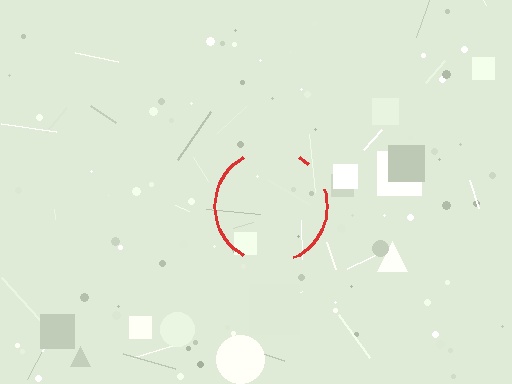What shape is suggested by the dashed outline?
The dashed outline suggests a circle.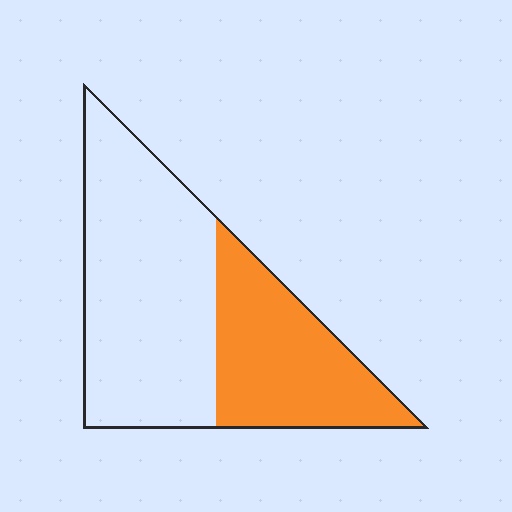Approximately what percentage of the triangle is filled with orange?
Approximately 40%.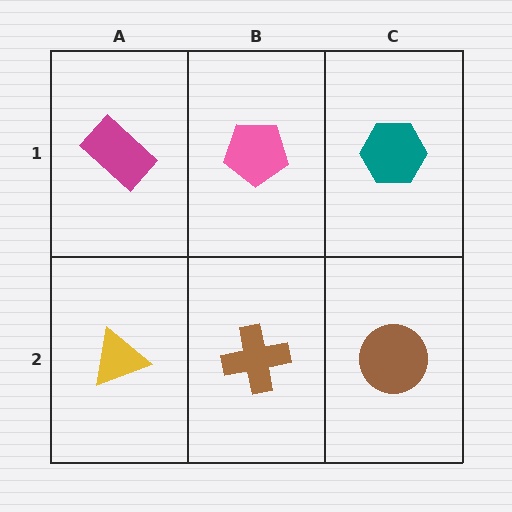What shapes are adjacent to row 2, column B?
A pink pentagon (row 1, column B), a yellow triangle (row 2, column A), a brown circle (row 2, column C).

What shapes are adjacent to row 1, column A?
A yellow triangle (row 2, column A), a pink pentagon (row 1, column B).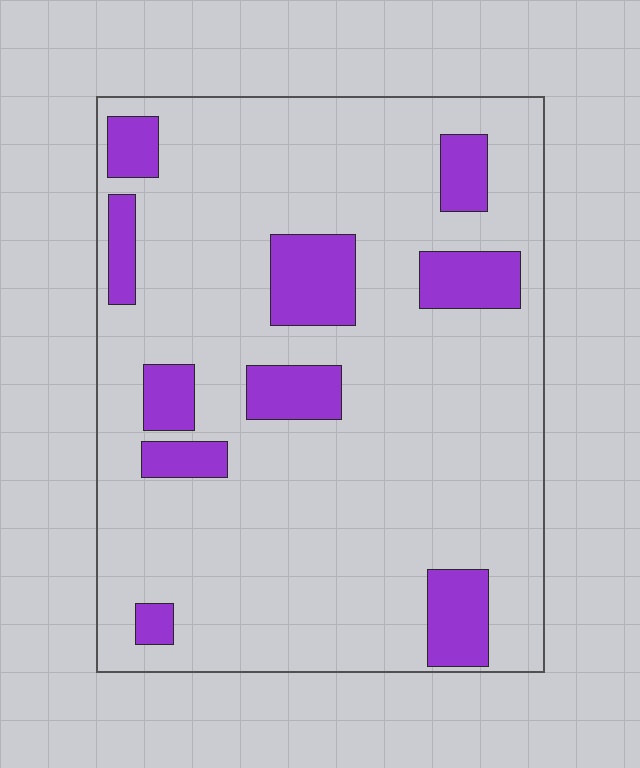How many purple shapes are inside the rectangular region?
10.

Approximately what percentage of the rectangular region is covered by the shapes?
Approximately 15%.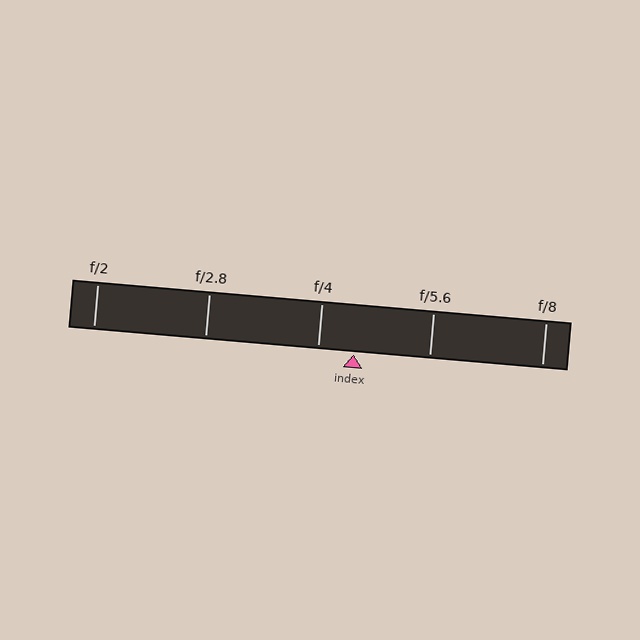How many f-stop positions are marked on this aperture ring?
There are 5 f-stop positions marked.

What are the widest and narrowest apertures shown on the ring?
The widest aperture shown is f/2 and the narrowest is f/8.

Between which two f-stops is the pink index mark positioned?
The index mark is between f/4 and f/5.6.